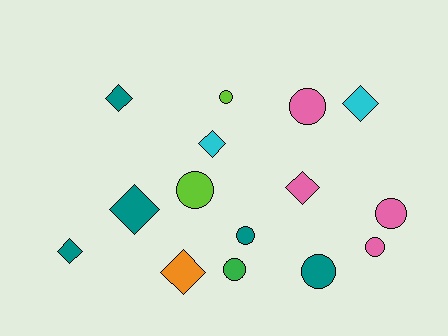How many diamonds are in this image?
There are 7 diamonds.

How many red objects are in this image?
There are no red objects.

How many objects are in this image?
There are 15 objects.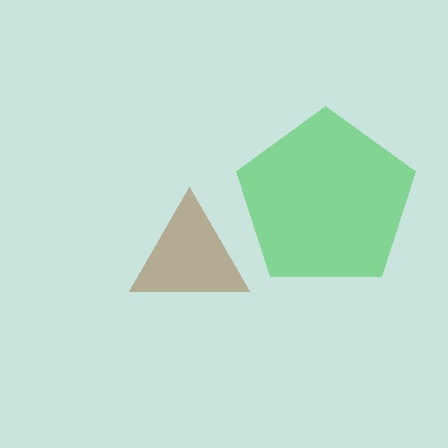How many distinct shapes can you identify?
There are 2 distinct shapes: a green pentagon, a brown triangle.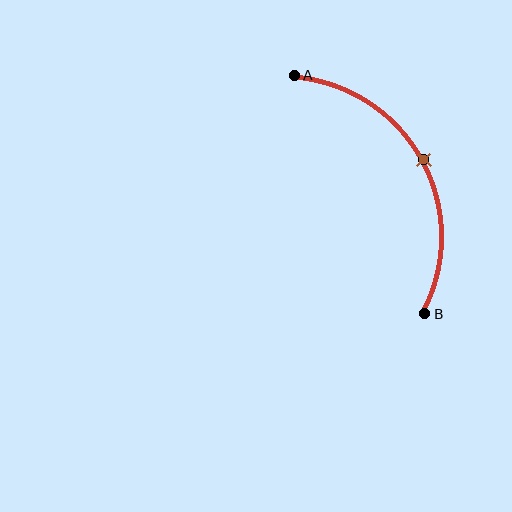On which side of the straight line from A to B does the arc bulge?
The arc bulges to the right of the straight line connecting A and B.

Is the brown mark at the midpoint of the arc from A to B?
Yes. The brown mark lies on the arc at equal arc-length from both A and B — it is the arc midpoint.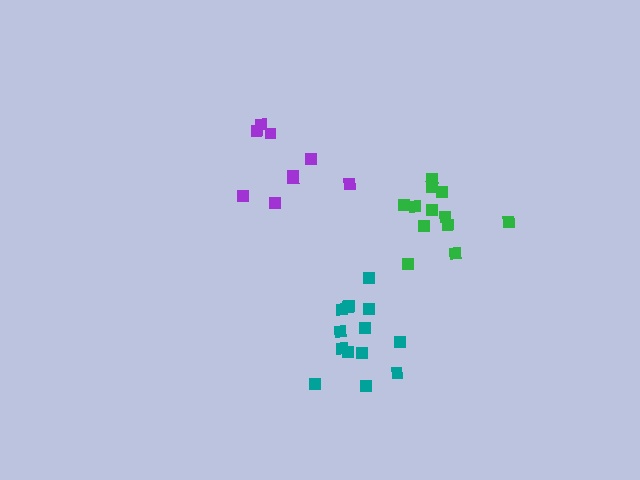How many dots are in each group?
Group 1: 14 dots, Group 2: 9 dots, Group 3: 12 dots (35 total).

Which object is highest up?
The purple cluster is topmost.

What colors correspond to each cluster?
The clusters are colored: teal, purple, green.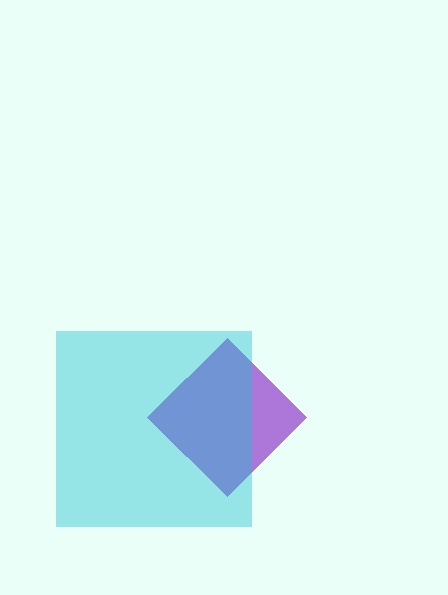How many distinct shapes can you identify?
There are 2 distinct shapes: a purple diamond, a cyan square.